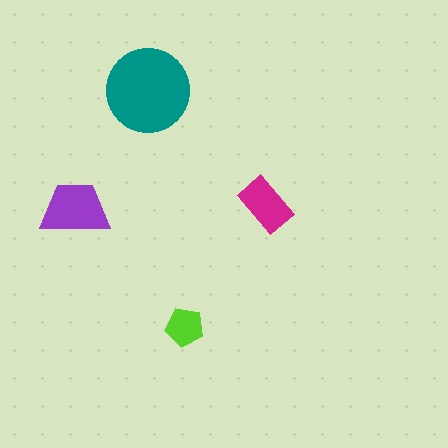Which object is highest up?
The teal circle is topmost.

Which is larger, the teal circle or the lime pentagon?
The teal circle.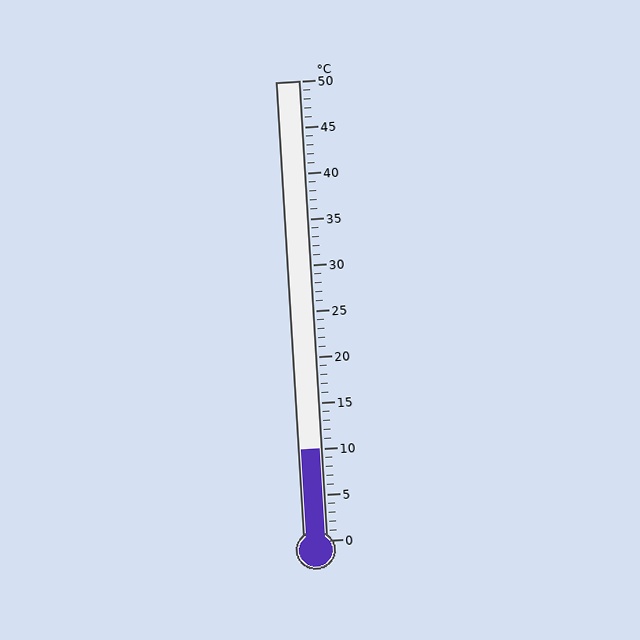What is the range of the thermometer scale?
The thermometer scale ranges from 0°C to 50°C.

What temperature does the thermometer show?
The thermometer shows approximately 10°C.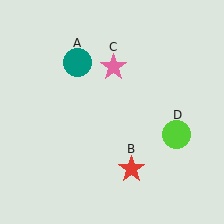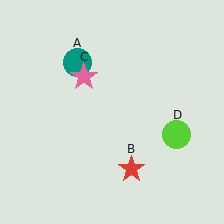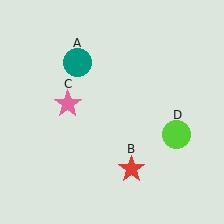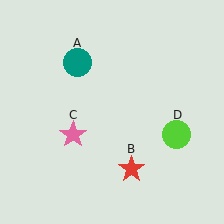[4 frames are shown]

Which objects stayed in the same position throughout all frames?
Teal circle (object A) and red star (object B) and lime circle (object D) remained stationary.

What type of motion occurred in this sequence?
The pink star (object C) rotated counterclockwise around the center of the scene.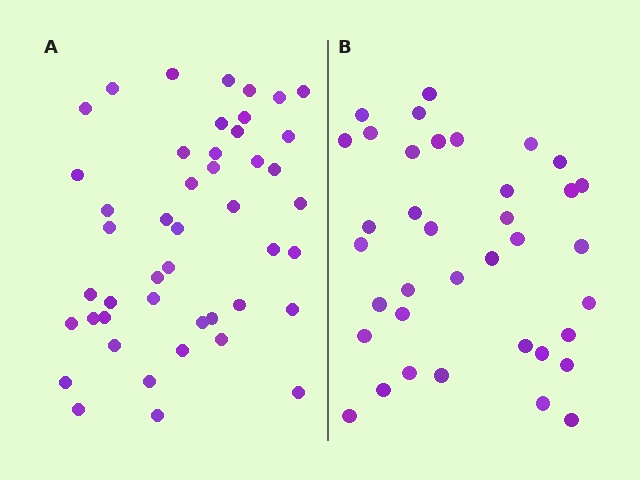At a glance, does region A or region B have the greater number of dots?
Region A (the left region) has more dots.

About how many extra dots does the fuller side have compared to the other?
Region A has roughly 8 or so more dots than region B.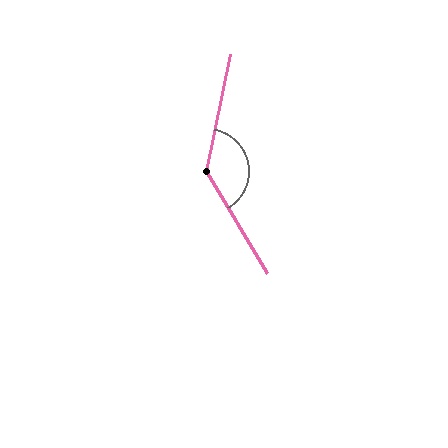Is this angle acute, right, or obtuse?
It is obtuse.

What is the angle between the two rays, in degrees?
Approximately 137 degrees.